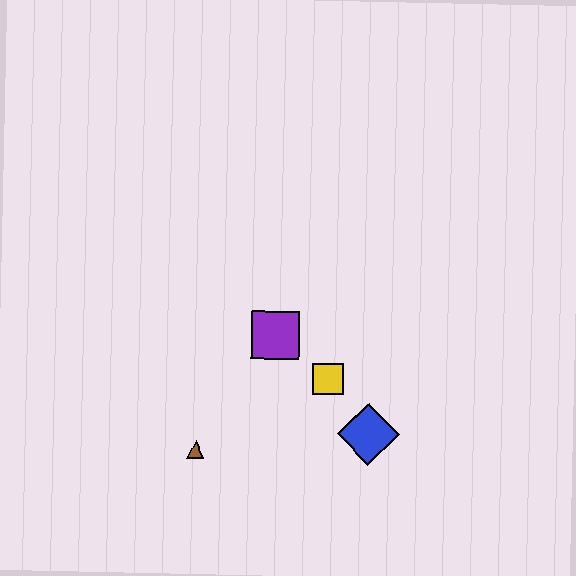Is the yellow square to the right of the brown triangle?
Yes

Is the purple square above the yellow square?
Yes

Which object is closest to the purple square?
The yellow square is closest to the purple square.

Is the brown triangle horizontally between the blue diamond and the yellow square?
No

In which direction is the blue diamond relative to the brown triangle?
The blue diamond is to the right of the brown triangle.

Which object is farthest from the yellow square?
The brown triangle is farthest from the yellow square.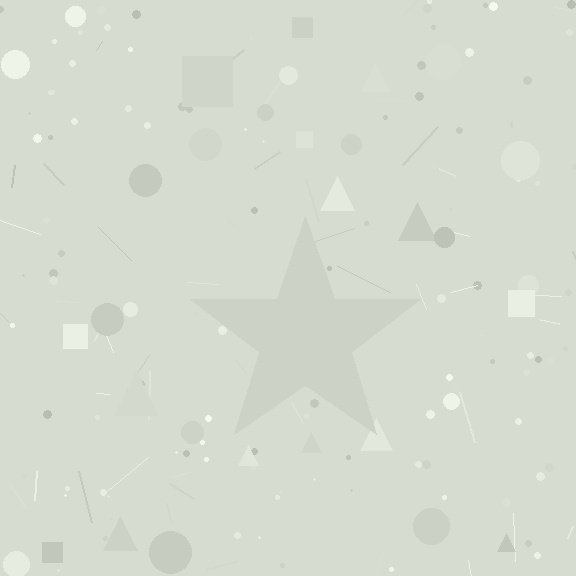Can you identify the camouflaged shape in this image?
The camouflaged shape is a star.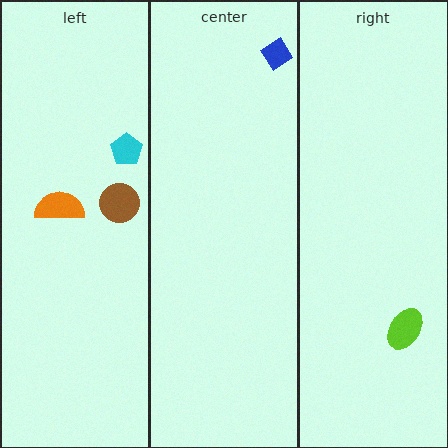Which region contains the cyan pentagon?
The left region.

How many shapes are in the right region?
1.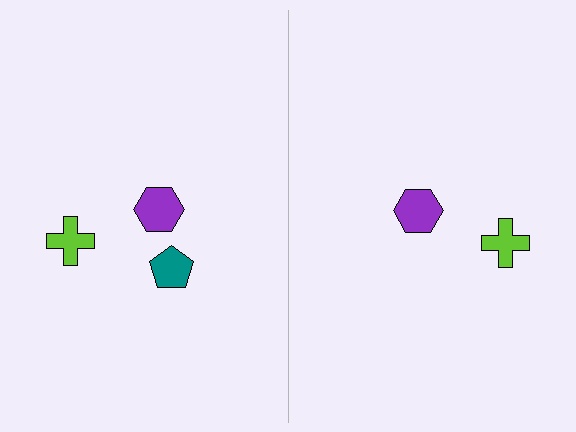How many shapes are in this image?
There are 5 shapes in this image.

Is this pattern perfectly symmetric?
No, the pattern is not perfectly symmetric. A teal pentagon is missing from the right side.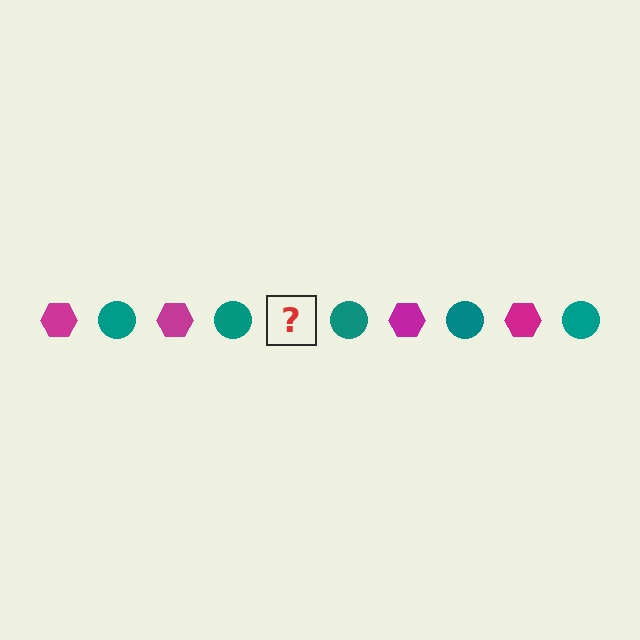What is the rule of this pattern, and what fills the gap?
The rule is that the pattern alternates between magenta hexagon and teal circle. The gap should be filled with a magenta hexagon.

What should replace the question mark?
The question mark should be replaced with a magenta hexagon.